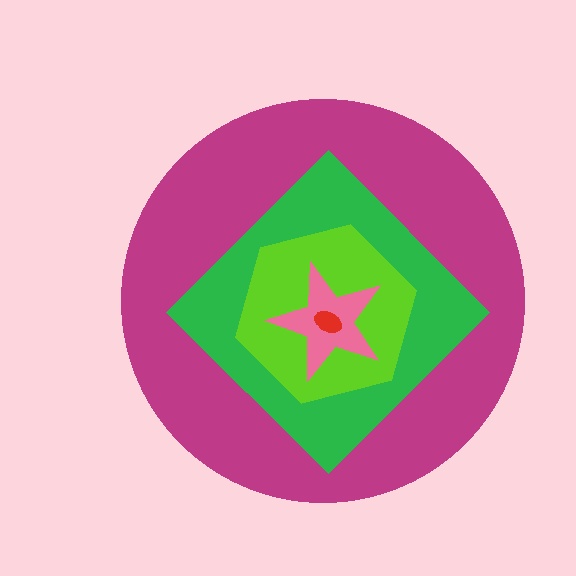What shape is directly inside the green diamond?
The lime hexagon.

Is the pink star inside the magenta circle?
Yes.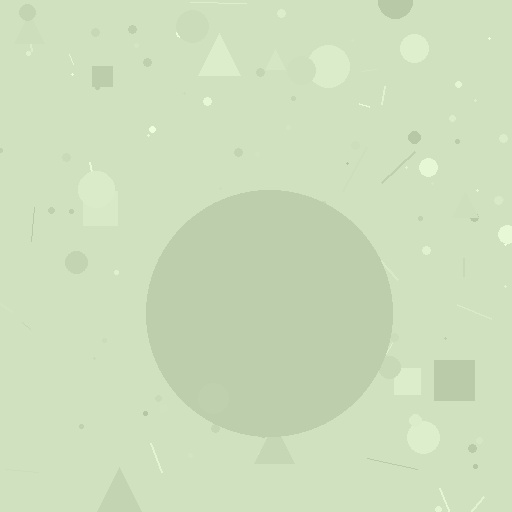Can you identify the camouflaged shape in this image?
The camouflaged shape is a circle.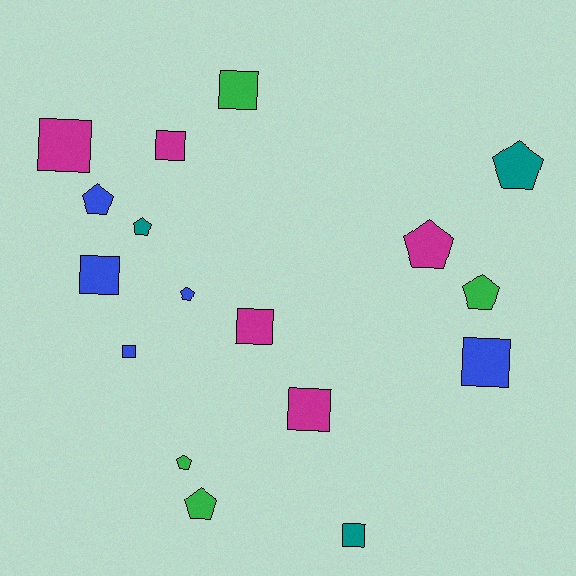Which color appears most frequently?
Blue, with 5 objects.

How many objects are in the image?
There are 17 objects.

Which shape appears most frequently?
Square, with 9 objects.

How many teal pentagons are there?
There are 2 teal pentagons.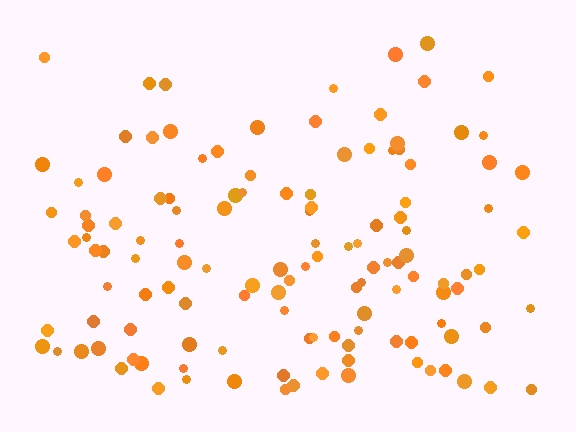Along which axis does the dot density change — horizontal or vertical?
Vertical.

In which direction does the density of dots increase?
From top to bottom, with the bottom side densest.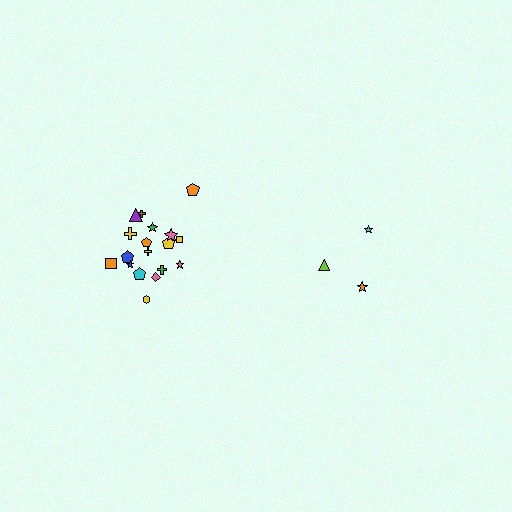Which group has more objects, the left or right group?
The left group.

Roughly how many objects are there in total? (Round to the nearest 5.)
Roughly 20 objects in total.